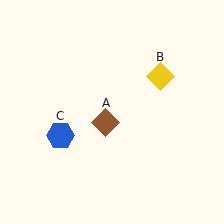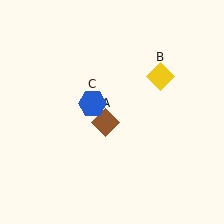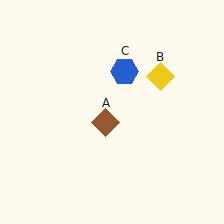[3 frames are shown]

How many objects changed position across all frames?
1 object changed position: blue hexagon (object C).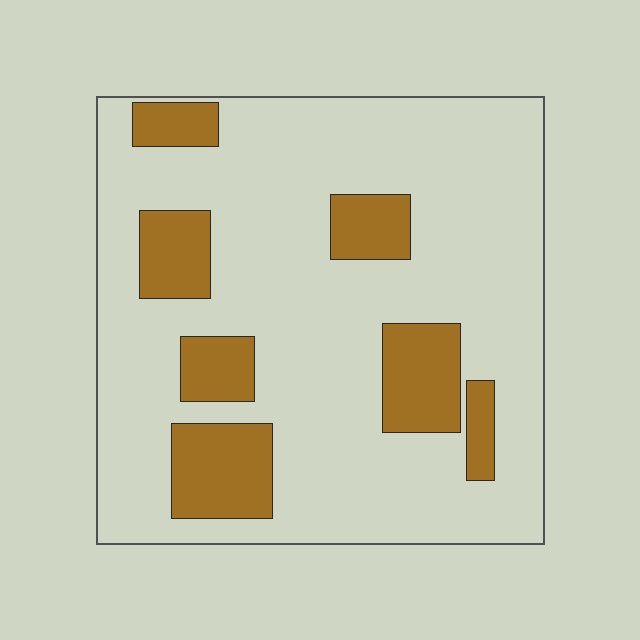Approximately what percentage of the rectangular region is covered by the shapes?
Approximately 20%.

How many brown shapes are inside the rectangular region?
7.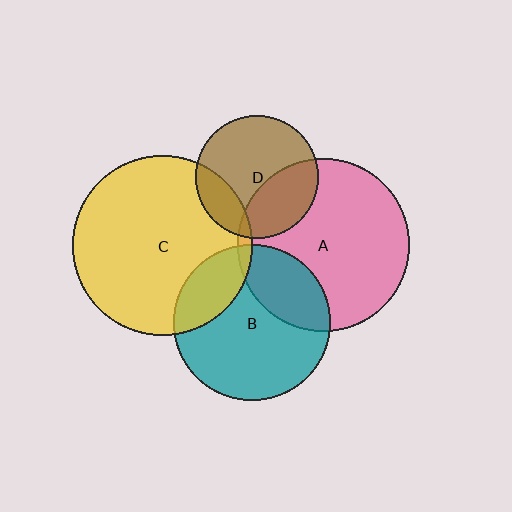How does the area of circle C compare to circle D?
Approximately 2.2 times.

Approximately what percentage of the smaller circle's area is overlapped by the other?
Approximately 25%.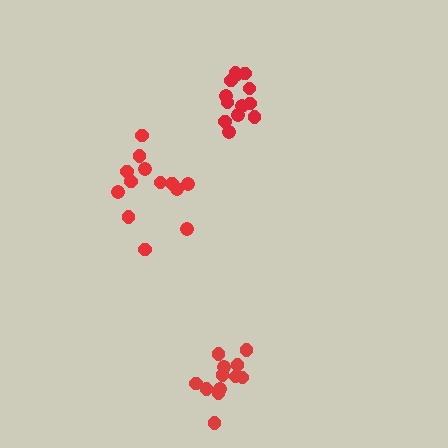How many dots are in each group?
Group 1: 13 dots, Group 2: 13 dots, Group 3: 12 dots (38 total).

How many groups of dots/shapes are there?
There are 3 groups.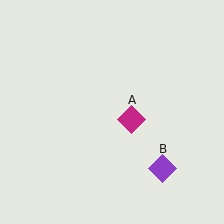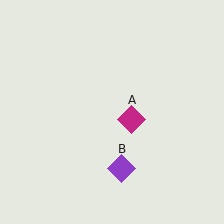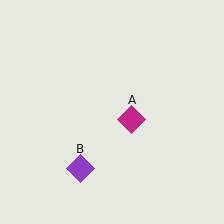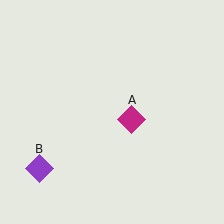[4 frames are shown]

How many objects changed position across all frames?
1 object changed position: purple diamond (object B).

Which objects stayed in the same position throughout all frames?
Magenta diamond (object A) remained stationary.